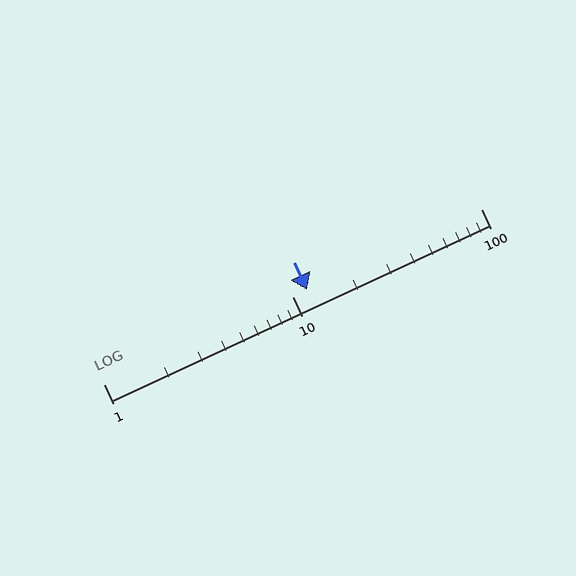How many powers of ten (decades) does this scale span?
The scale spans 2 decades, from 1 to 100.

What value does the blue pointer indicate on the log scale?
The pointer indicates approximately 12.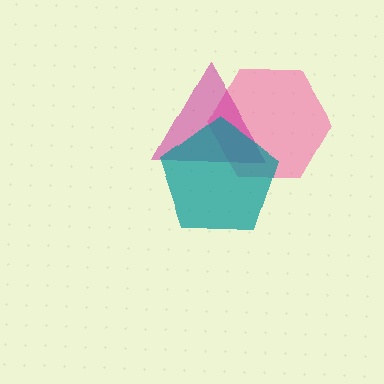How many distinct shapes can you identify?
There are 3 distinct shapes: a pink hexagon, a magenta triangle, a teal pentagon.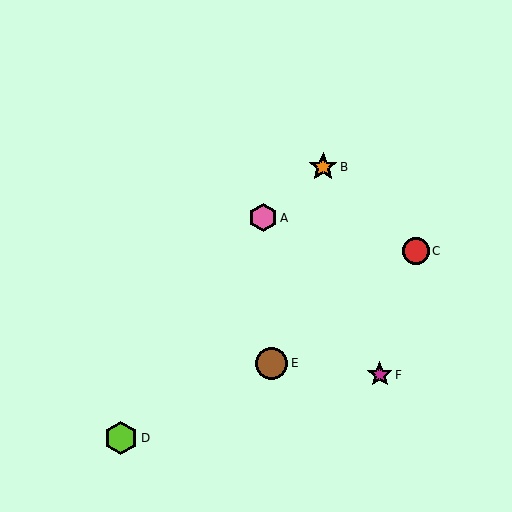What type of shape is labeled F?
Shape F is a magenta star.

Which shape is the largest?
The lime hexagon (labeled D) is the largest.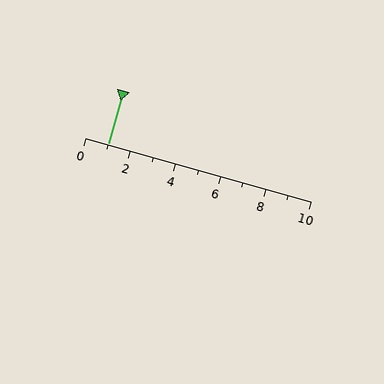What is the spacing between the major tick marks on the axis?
The major ticks are spaced 2 apart.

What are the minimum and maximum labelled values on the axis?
The axis runs from 0 to 10.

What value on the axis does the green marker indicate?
The marker indicates approximately 1.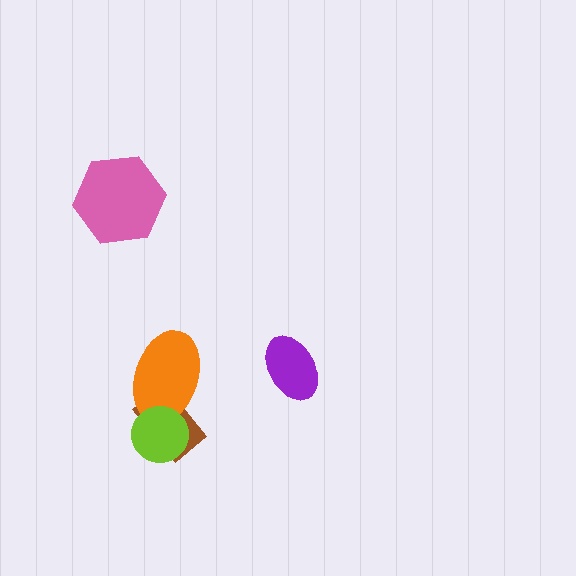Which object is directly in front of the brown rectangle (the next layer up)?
The orange ellipse is directly in front of the brown rectangle.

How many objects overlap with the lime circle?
2 objects overlap with the lime circle.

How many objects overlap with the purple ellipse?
0 objects overlap with the purple ellipse.